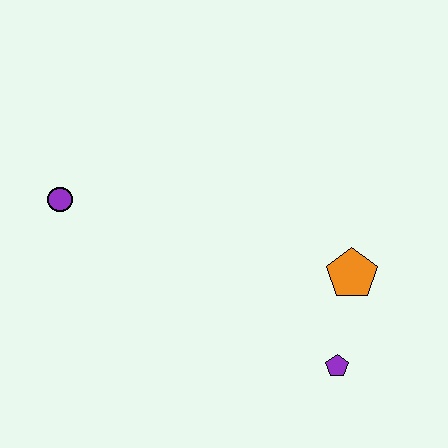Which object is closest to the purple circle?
The orange pentagon is closest to the purple circle.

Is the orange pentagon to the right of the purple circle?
Yes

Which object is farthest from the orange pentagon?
The purple circle is farthest from the orange pentagon.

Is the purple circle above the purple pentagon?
Yes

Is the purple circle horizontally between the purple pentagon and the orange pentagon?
No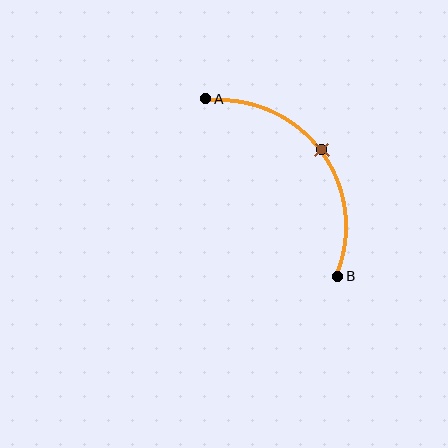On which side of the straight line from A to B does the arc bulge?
The arc bulges above and to the right of the straight line connecting A and B.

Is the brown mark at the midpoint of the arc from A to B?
Yes. The brown mark lies on the arc at equal arc-length from both A and B — it is the arc midpoint.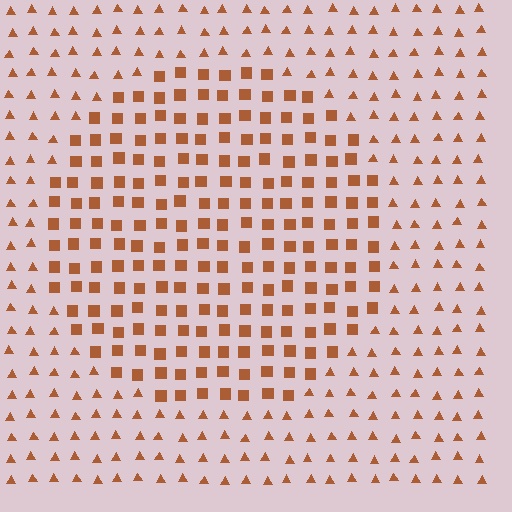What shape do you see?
I see a circle.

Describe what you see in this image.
The image is filled with small brown elements arranged in a uniform grid. A circle-shaped region contains squares, while the surrounding area contains triangles. The boundary is defined purely by the change in element shape.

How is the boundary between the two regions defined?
The boundary is defined by a change in element shape: squares inside vs. triangles outside. All elements share the same color and spacing.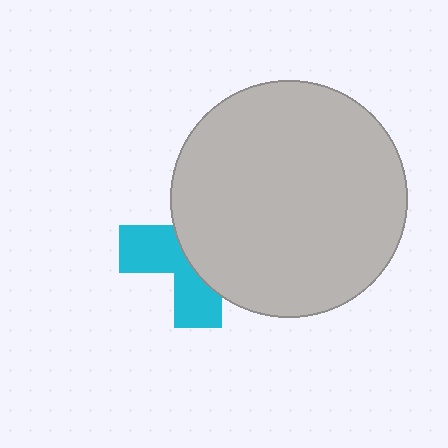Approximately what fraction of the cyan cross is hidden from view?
Roughly 59% of the cyan cross is hidden behind the light gray circle.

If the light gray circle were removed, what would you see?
You would see the complete cyan cross.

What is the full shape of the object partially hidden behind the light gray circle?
The partially hidden object is a cyan cross.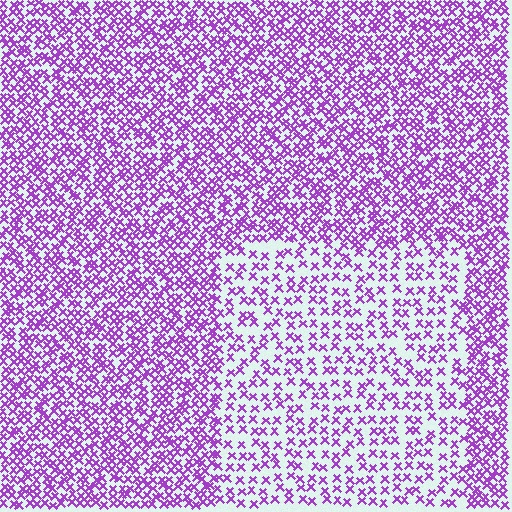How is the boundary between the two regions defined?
The boundary is defined by a change in element density (approximately 2.0x ratio). All elements are the same color, size, and shape.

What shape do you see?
I see a rectangle.